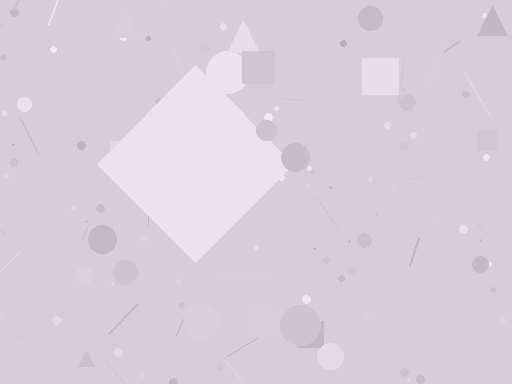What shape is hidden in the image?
A diamond is hidden in the image.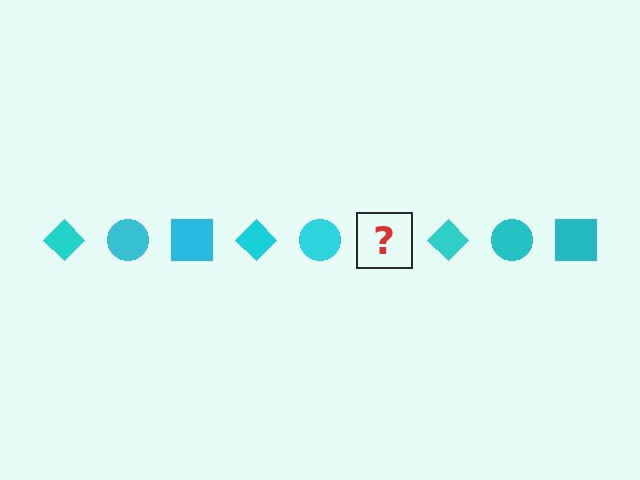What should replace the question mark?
The question mark should be replaced with a cyan square.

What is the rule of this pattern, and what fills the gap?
The rule is that the pattern cycles through diamond, circle, square shapes in cyan. The gap should be filled with a cyan square.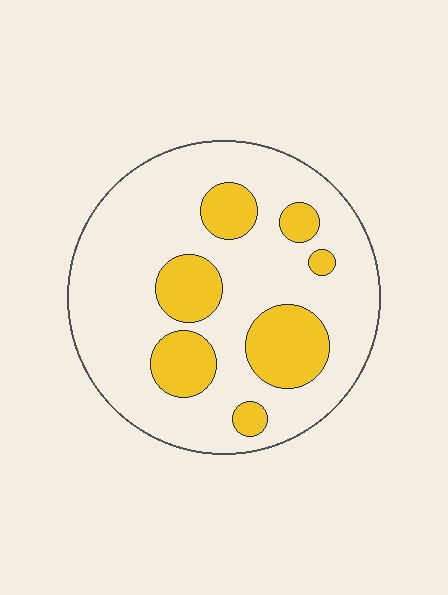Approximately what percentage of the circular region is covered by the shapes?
Approximately 25%.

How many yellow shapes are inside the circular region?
7.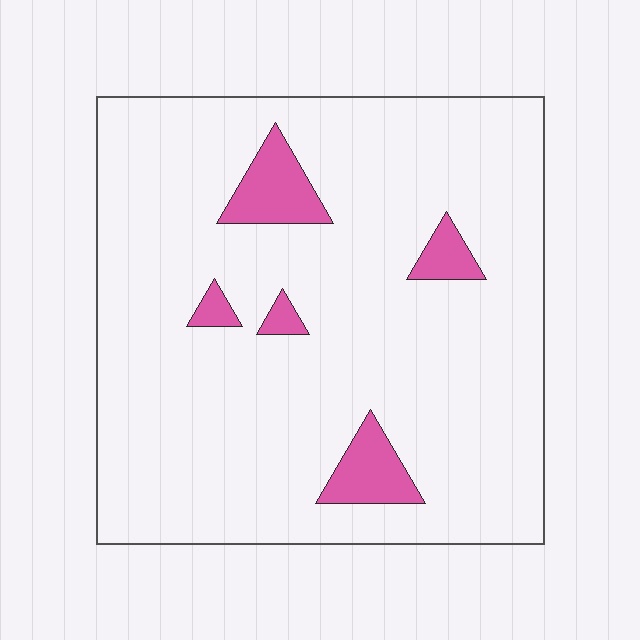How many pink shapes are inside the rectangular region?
5.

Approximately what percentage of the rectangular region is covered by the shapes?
Approximately 10%.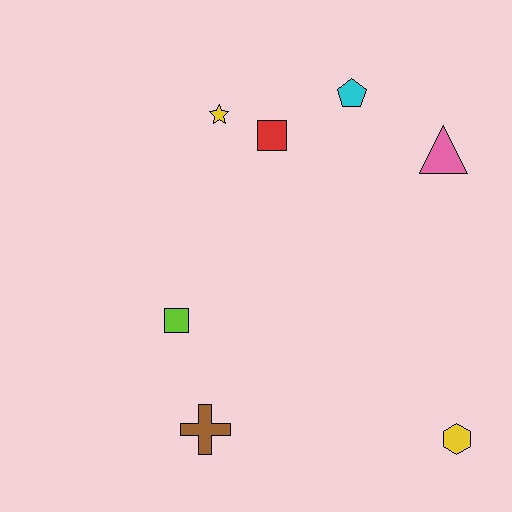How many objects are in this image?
There are 7 objects.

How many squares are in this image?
There are 2 squares.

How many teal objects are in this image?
There are no teal objects.